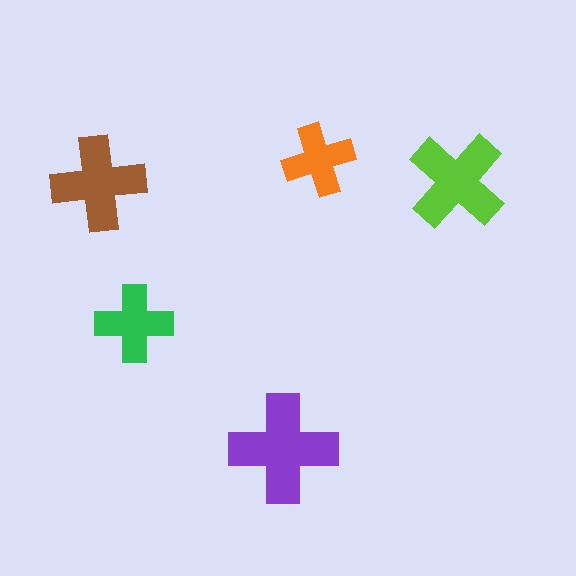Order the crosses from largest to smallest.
the purple one, the lime one, the brown one, the green one, the orange one.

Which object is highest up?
The orange cross is topmost.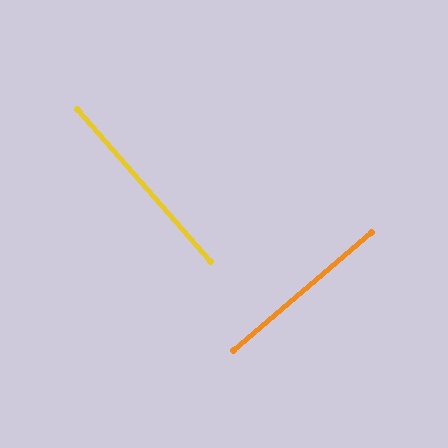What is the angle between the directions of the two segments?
Approximately 89 degrees.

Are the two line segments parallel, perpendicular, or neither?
Perpendicular — they meet at approximately 89°.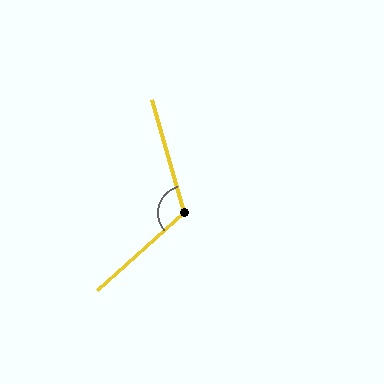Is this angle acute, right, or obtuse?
It is obtuse.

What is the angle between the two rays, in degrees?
Approximately 115 degrees.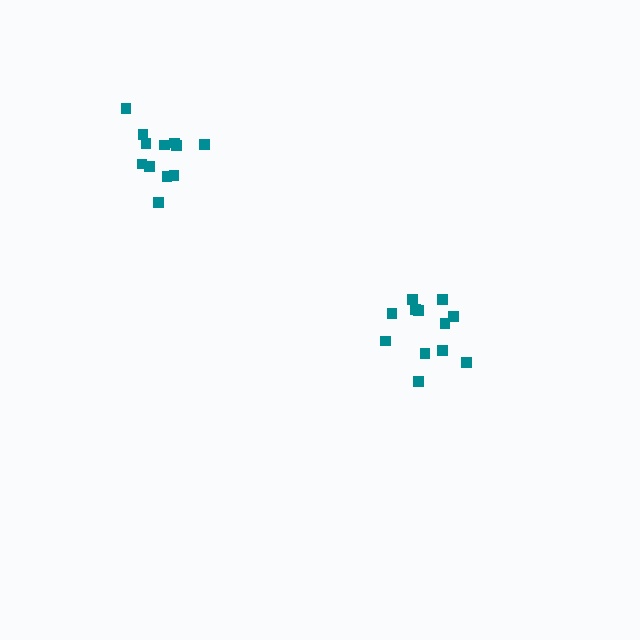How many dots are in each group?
Group 1: 12 dots, Group 2: 12 dots (24 total).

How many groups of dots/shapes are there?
There are 2 groups.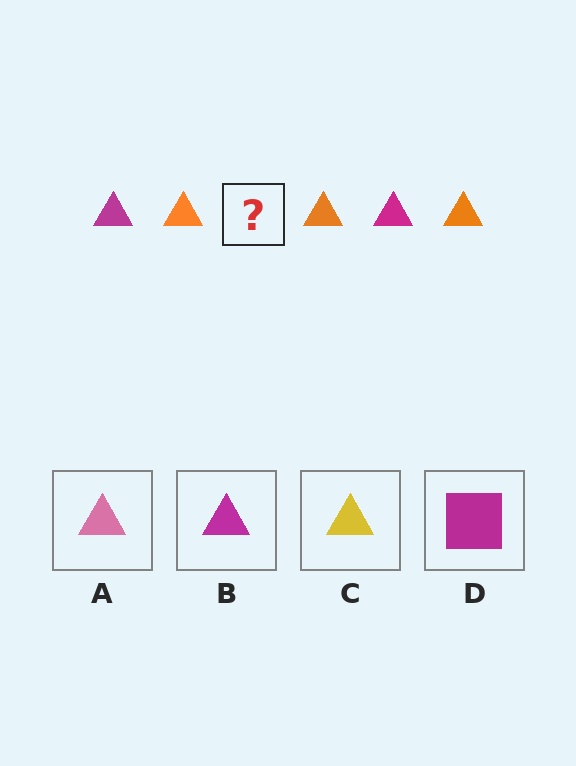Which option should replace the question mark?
Option B.